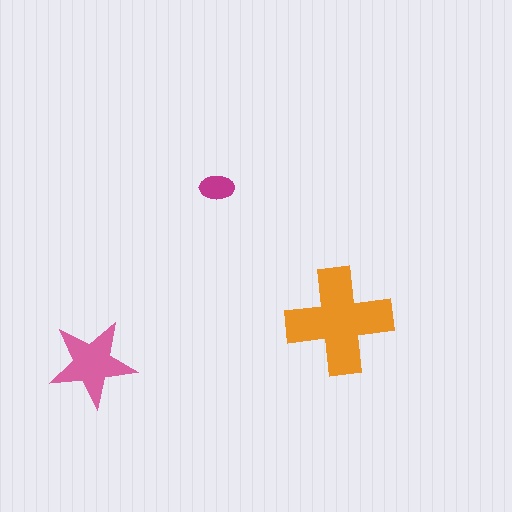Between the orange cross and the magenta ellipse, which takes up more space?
The orange cross.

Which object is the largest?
The orange cross.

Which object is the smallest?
The magenta ellipse.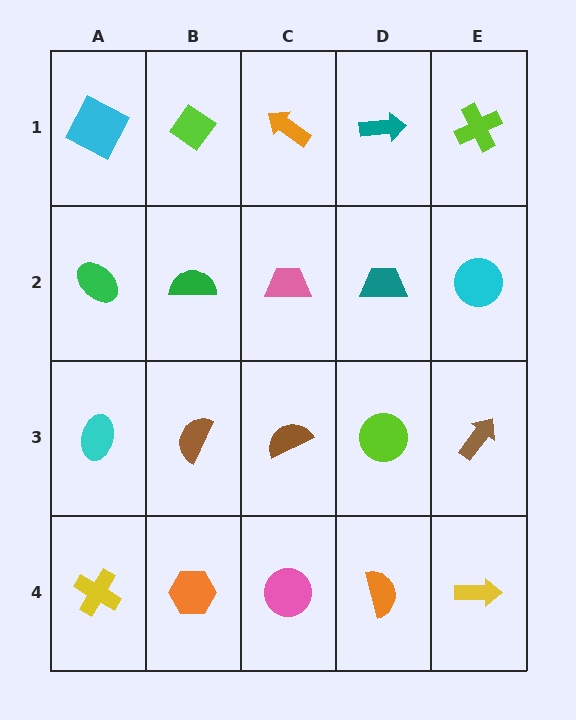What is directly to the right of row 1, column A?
A lime diamond.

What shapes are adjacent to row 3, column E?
A cyan circle (row 2, column E), a yellow arrow (row 4, column E), a lime circle (row 3, column D).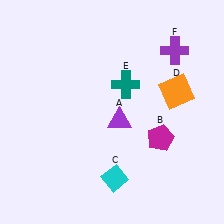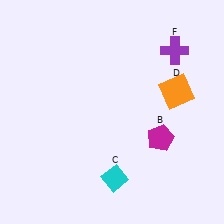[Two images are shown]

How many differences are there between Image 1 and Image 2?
There are 2 differences between the two images.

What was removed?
The teal cross (E), the purple triangle (A) were removed in Image 2.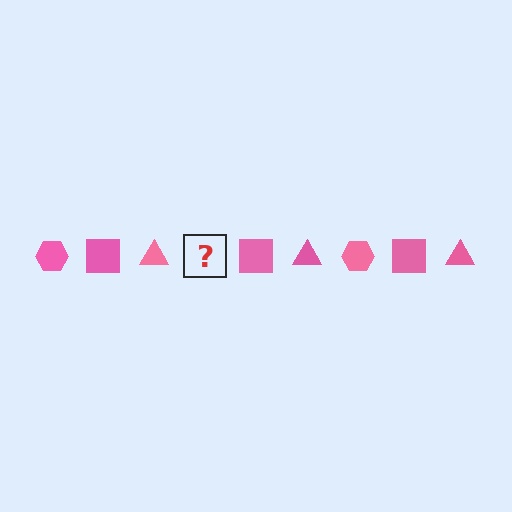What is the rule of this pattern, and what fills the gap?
The rule is that the pattern cycles through hexagon, square, triangle shapes in pink. The gap should be filled with a pink hexagon.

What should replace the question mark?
The question mark should be replaced with a pink hexagon.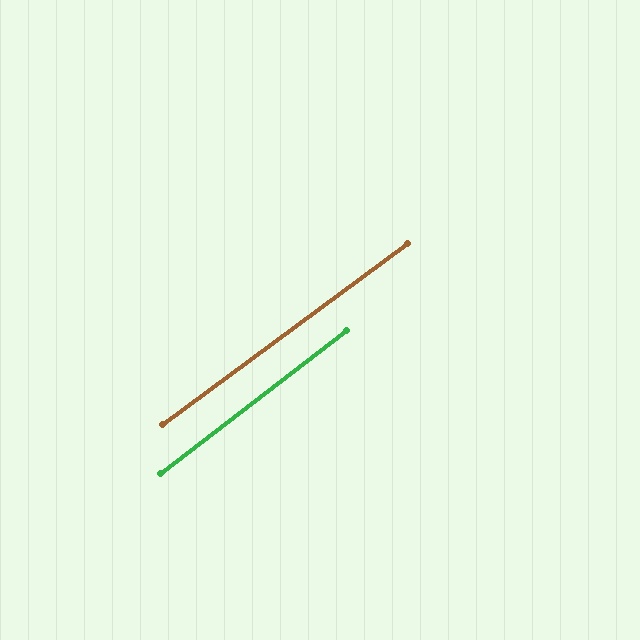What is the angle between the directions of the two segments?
Approximately 1 degree.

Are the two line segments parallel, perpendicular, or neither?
Parallel — their directions differ by only 1.2°.